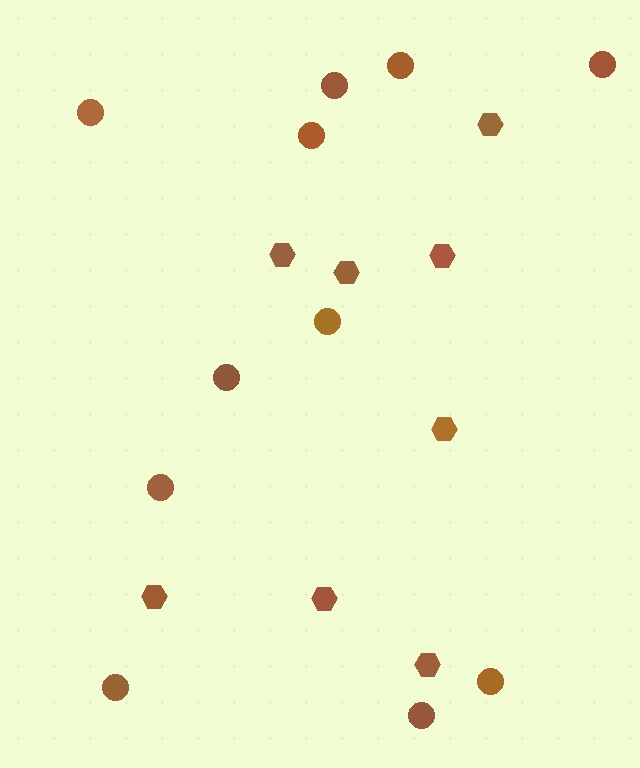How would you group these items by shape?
There are 2 groups: one group of hexagons (8) and one group of circles (11).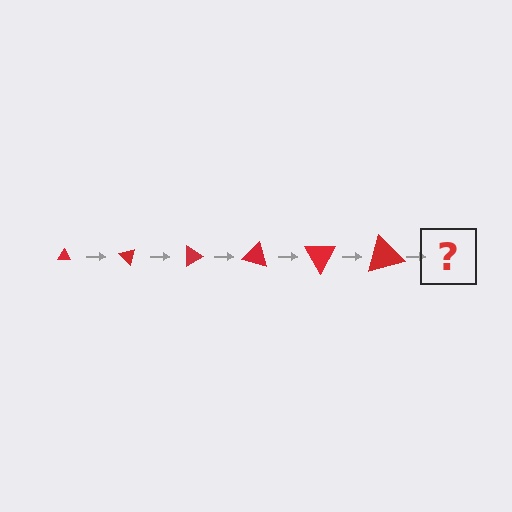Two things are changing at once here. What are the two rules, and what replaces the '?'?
The two rules are that the triangle grows larger each step and it rotates 45 degrees each step. The '?' should be a triangle, larger than the previous one and rotated 270 degrees from the start.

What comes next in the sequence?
The next element should be a triangle, larger than the previous one and rotated 270 degrees from the start.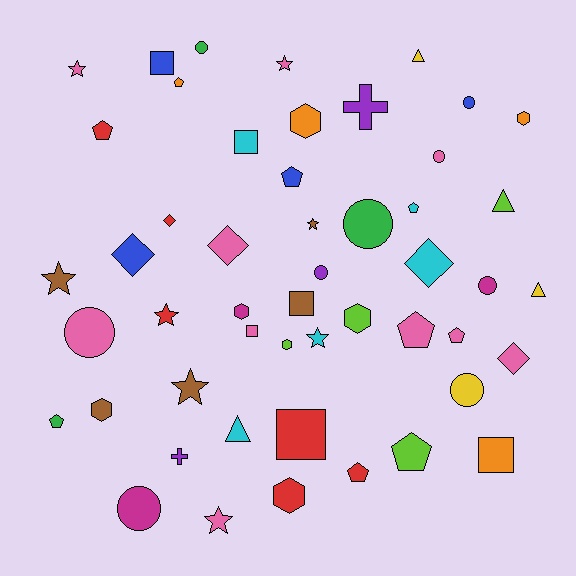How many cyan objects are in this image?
There are 5 cyan objects.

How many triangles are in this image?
There are 4 triangles.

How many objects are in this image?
There are 50 objects.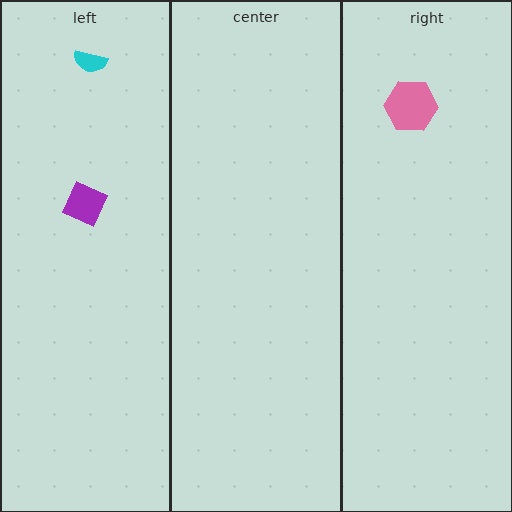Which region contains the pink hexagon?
The right region.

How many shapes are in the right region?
1.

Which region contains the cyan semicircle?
The left region.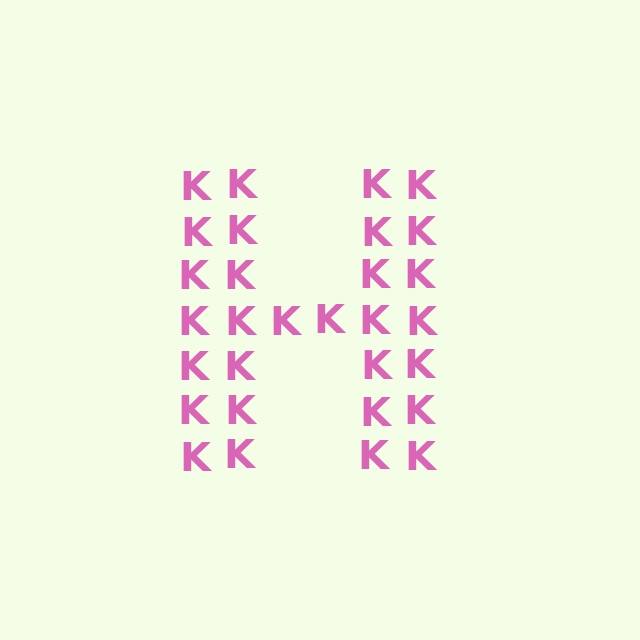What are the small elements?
The small elements are letter K's.